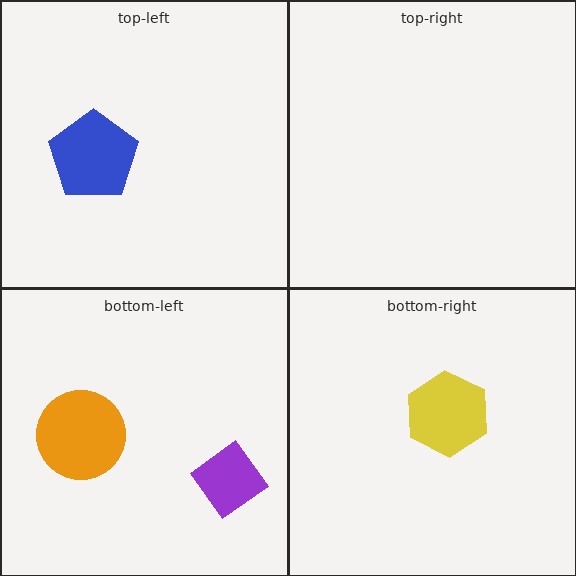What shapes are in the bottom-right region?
The yellow hexagon.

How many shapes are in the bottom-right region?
1.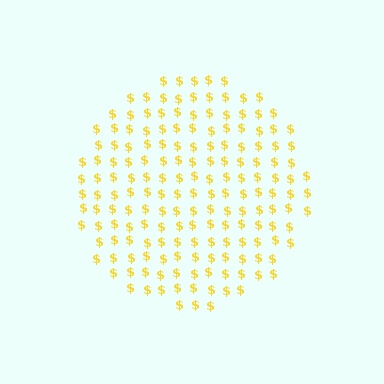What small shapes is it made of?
It is made of small dollar signs.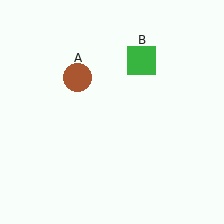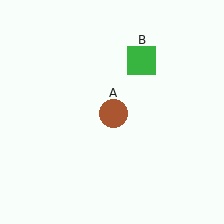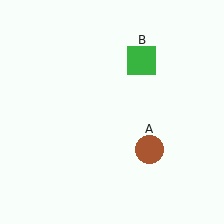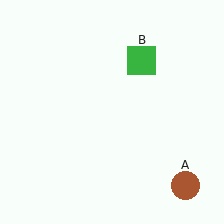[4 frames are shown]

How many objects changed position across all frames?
1 object changed position: brown circle (object A).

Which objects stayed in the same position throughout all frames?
Green square (object B) remained stationary.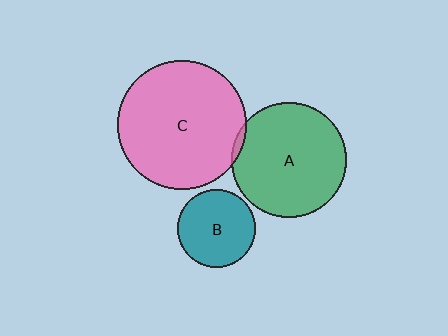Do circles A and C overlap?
Yes.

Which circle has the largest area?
Circle C (pink).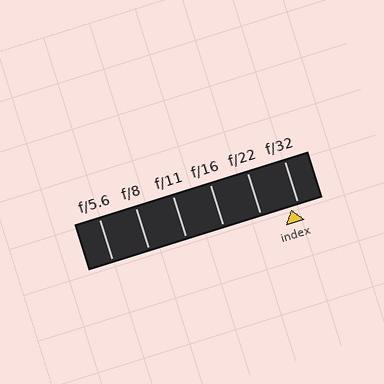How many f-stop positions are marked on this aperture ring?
There are 6 f-stop positions marked.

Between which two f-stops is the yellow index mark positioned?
The index mark is between f/22 and f/32.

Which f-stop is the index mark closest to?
The index mark is closest to f/32.